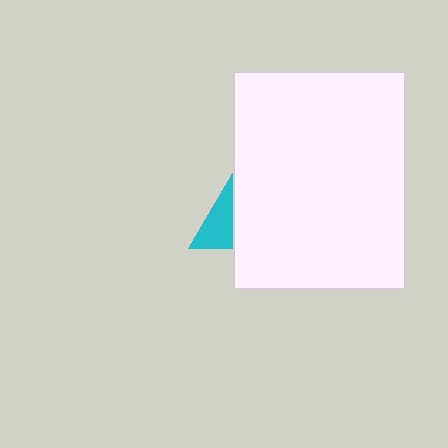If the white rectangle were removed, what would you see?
You would see the complete cyan triangle.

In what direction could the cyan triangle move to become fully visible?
The cyan triangle could move left. That would shift it out from behind the white rectangle entirely.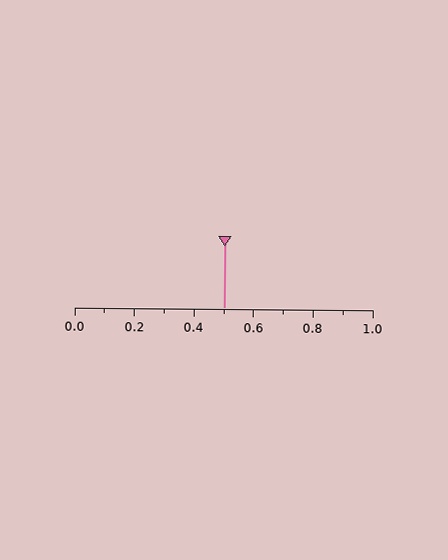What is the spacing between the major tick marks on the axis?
The major ticks are spaced 0.2 apart.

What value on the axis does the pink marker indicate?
The marker indicates approximately 0.5.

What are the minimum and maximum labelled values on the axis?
The axis runs from 0.0 to 1.0.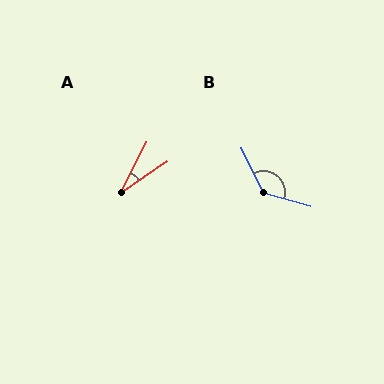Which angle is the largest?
B, at approximately 132 degrees.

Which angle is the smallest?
A, at approximately 29 degrees.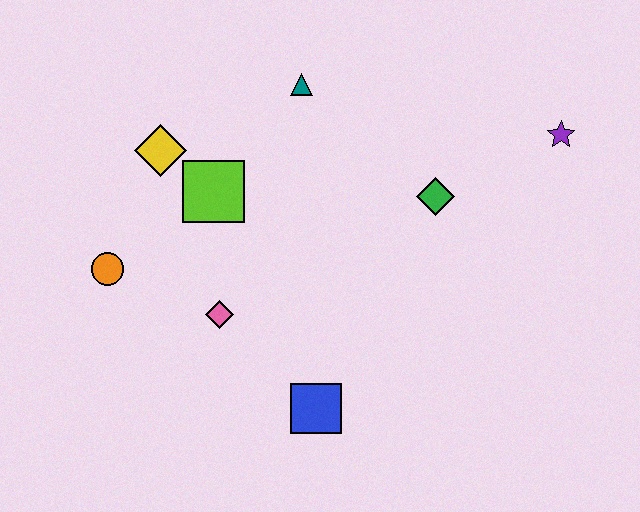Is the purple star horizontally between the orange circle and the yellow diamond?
No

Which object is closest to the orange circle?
The pink diamond is closest to the orange circle.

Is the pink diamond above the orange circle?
No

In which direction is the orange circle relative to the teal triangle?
The orange circle is to the left of the teal triangle.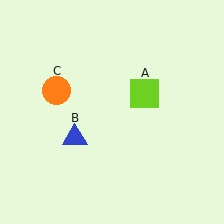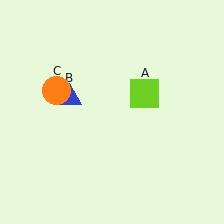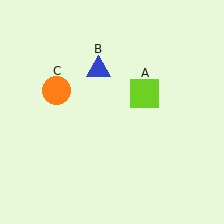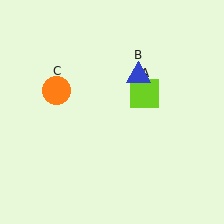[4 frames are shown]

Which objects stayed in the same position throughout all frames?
Lime square (object A) and orange circle (object C) remained stationary.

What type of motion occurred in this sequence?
The blue triangle (object B) rotated clockwise around the center of the scene.